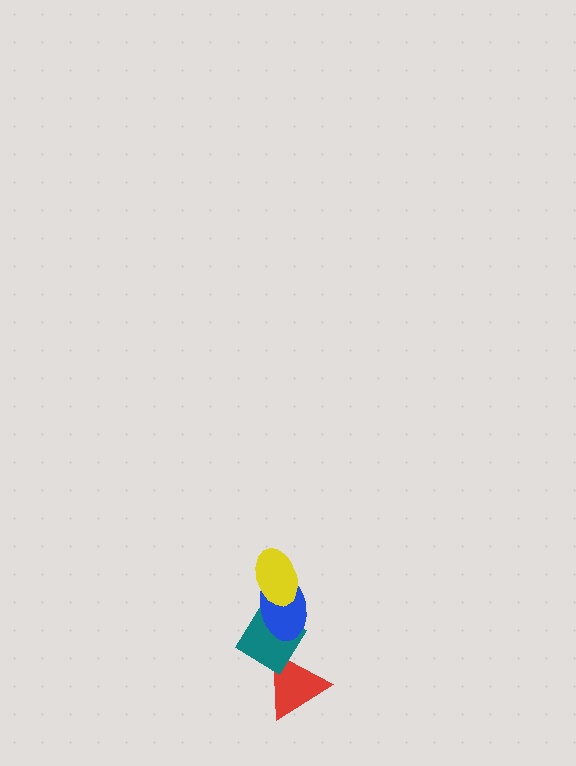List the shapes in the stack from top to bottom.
From top to bottom: the yellow ellipse, the blue ellipse, the teal diamond, the red triangle.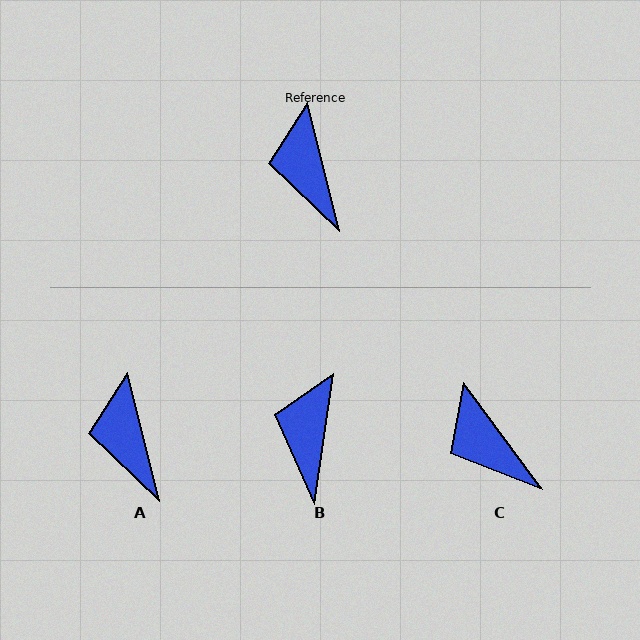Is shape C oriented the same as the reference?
No, it is off by about 22 degrees.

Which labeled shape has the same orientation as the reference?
A.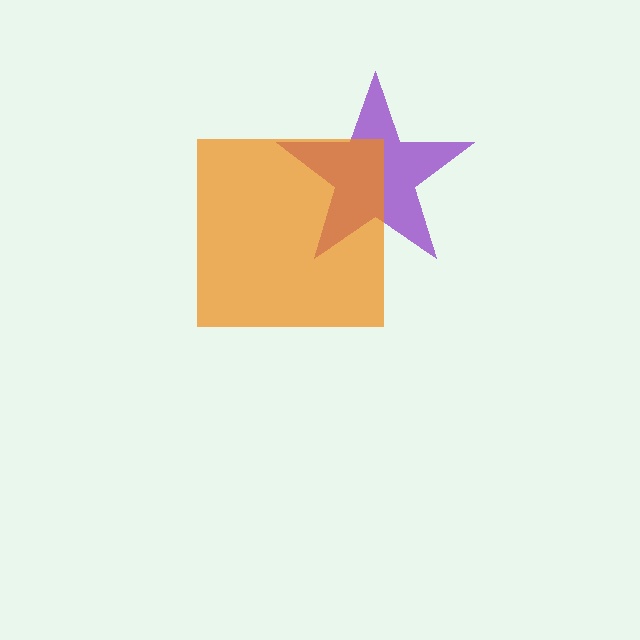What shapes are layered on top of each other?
The layered shapes are: a purple star, an orange square.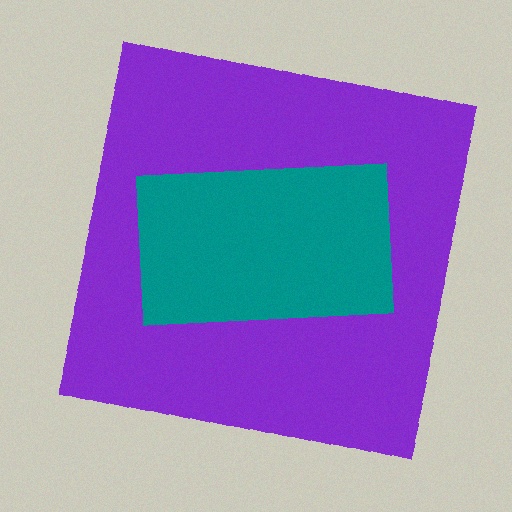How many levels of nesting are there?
2.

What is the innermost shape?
The teal rectangle.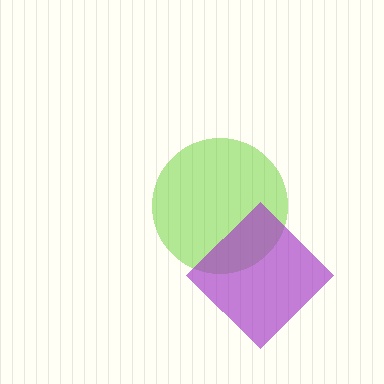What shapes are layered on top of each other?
The layered shapes are: a lime circle, a purple diamond.